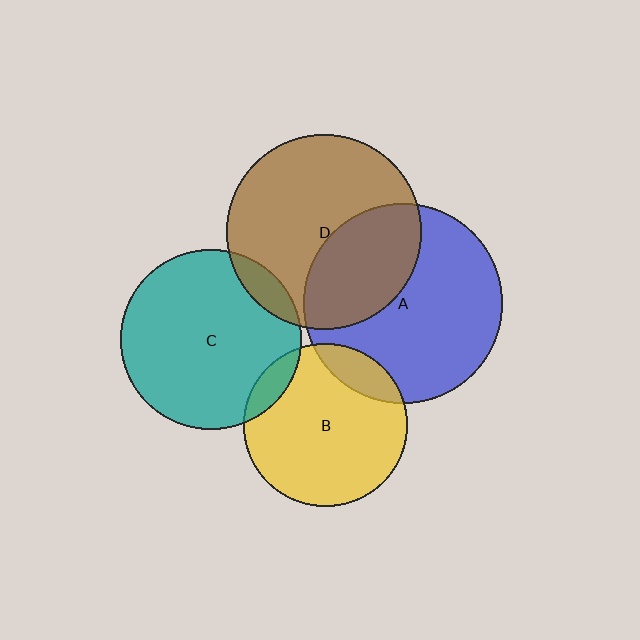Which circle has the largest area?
Circle A (blue).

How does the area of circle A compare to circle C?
Approximately 1.2 times.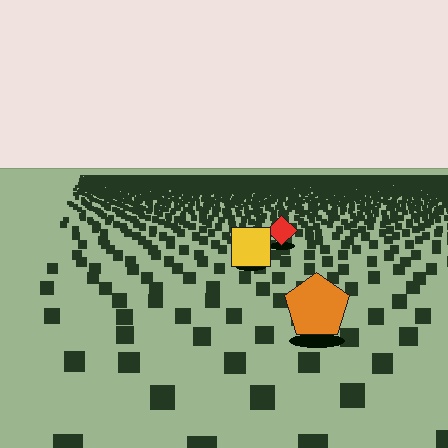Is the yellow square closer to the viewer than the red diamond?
Yes. The yellow square is closer — you can tell from the texture gradient: the ground texture is coarser near it.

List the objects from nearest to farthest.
From nearest to farthest: the orange pentagon, the yellow square, the red diamond.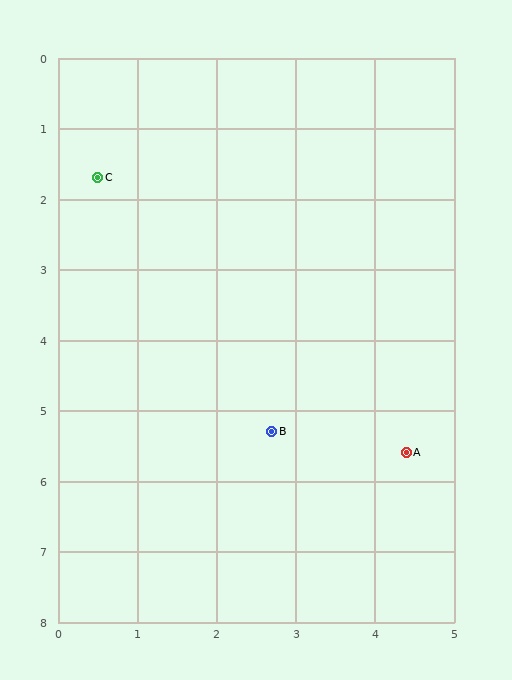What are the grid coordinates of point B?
Point B is at approximately (2.7, 5.3).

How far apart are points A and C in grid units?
Points A and C are about 5.5 grid units apart.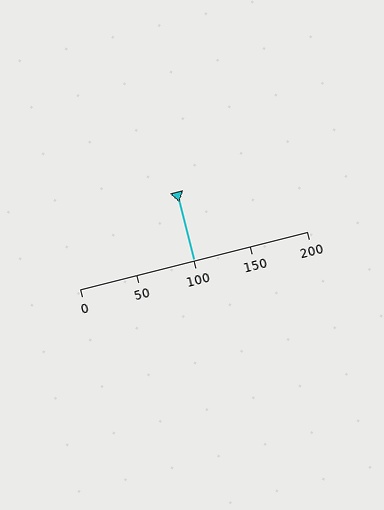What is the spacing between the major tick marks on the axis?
The major ticks are spaced 50 apart.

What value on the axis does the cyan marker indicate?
The marker indicates approximately 100.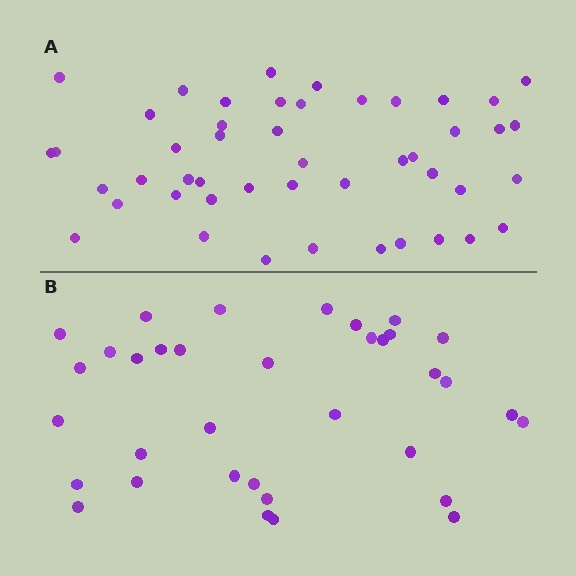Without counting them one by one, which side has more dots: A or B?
Region A (the top region) has more dots.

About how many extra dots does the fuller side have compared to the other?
Region A has roughly 12 or so more dots than region B.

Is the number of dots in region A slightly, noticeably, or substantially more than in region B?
Region A has noticeably more, but not dramatically so. The ratio is roughly 1.3 to 1.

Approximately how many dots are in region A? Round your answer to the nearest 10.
About 50 dots. (The exact count is 47, which rounds to 50.)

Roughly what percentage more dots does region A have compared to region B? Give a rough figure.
About 35% more.